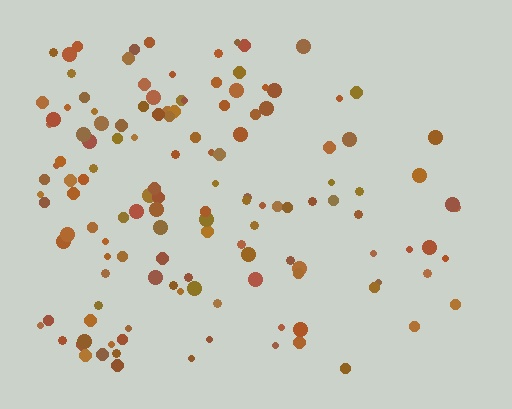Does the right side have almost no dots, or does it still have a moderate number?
Still a moderate number, just noticeably fewer than the left.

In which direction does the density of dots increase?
From right to left, with the left side densest.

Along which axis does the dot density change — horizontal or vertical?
Horizontal.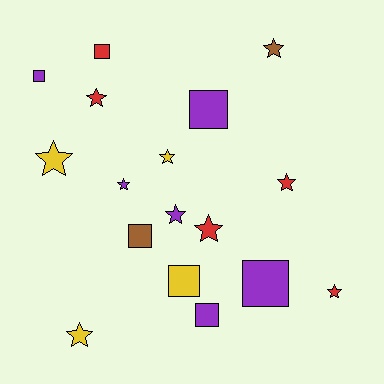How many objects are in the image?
There are 17 objects.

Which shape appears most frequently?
Star, with 10 objects.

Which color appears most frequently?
Purple, with 6 objects.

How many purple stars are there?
There are 2 purple stars.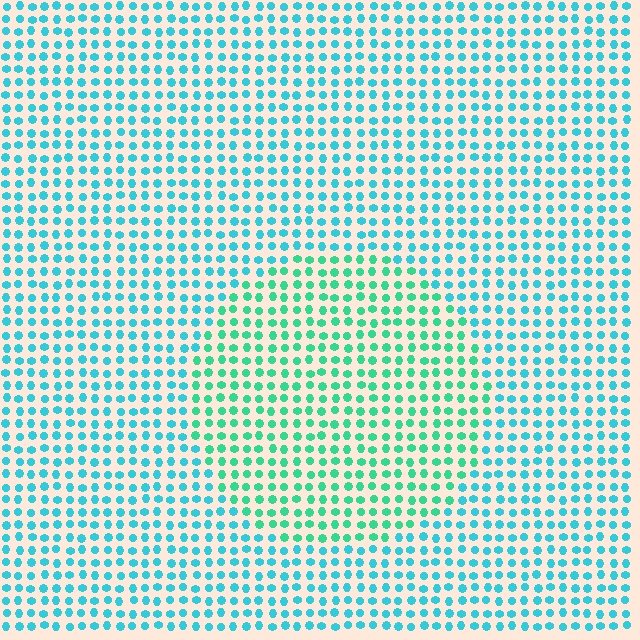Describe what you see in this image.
The image is filled with small cyan elements in a uniform arrangement. A circle-shaped region is visible where the elements are tinted to a slightly different hue, forming a subtle color boundary.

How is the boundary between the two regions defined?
The boundary is defined purely by a slight shift in hue (about 31 degrees). Spacing, size, and orientation are identical on both sides.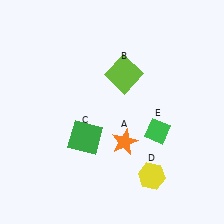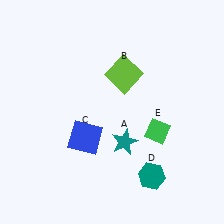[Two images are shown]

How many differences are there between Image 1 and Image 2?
There are 3 differences between the two images.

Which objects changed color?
A changed from orange to teal. C changed from green to blue. D changed from yellow to teal.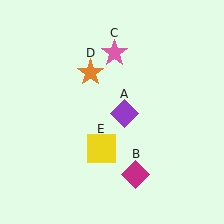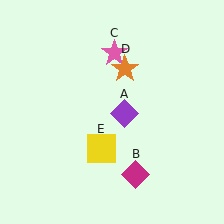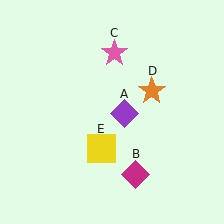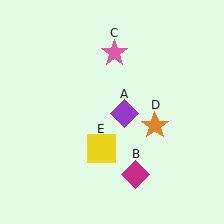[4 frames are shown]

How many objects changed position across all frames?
1 object changed position: orange star (object D).